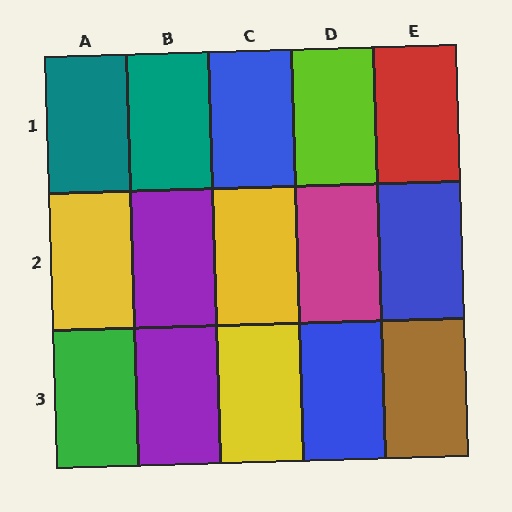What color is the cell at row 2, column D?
Magenta.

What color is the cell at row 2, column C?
Yellow.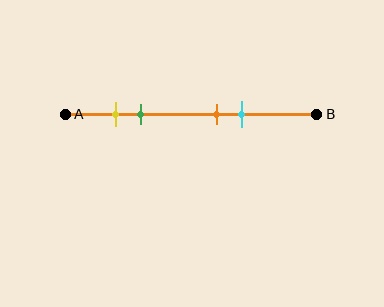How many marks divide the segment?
There are 4 marks dividing the segment.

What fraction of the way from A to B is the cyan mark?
The cyan mark is approximately 70% (0.7) of the way from A to B.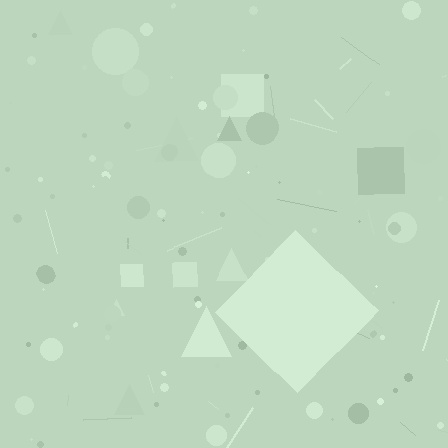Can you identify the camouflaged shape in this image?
The camouflaged shape is a diamond.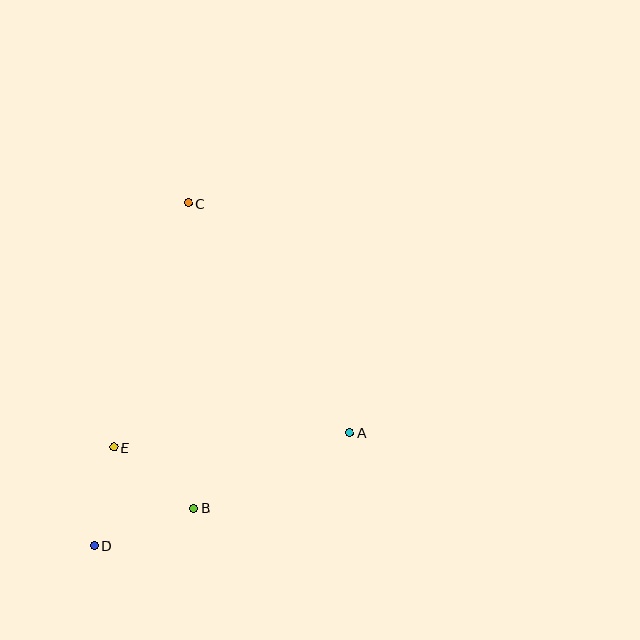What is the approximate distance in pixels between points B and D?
The distance between B and D is approximately 106 pixels.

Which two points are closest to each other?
Points D and E are closest to each other.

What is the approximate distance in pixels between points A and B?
The distance between A and B is approximately 173 pixels.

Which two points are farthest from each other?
Points C and D are farthest from each other.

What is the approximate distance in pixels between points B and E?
The distance between B and E is approximately 101 pixels.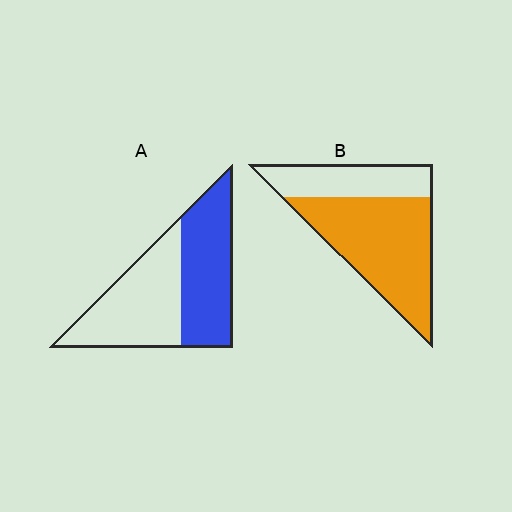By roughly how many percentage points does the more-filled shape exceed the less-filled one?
By roughly 20 percentage points (B over A).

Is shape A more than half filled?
Roughly half.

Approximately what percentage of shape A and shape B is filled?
A is approximately 50% and B is approximately 65%.